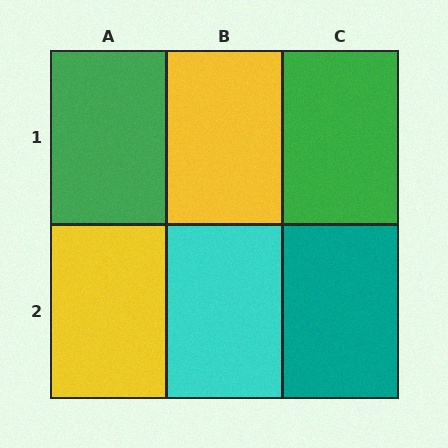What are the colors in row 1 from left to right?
Green, yellow, green.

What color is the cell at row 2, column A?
Yellow.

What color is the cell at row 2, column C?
Teal.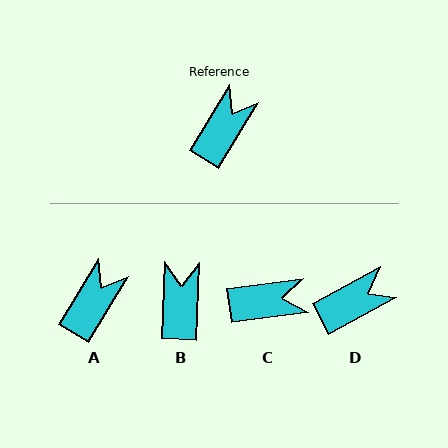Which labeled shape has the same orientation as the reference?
A.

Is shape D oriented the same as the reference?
No, it is off by about 30 degrees.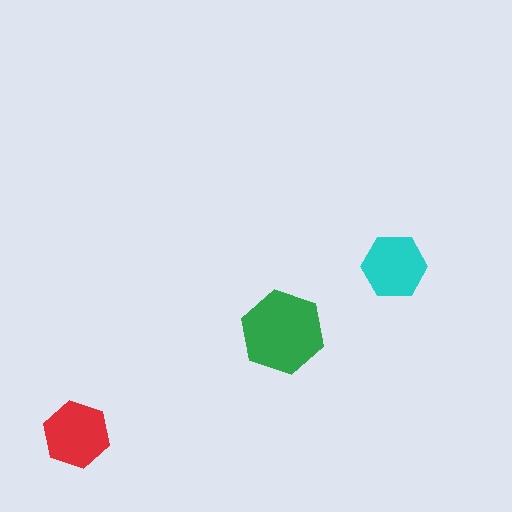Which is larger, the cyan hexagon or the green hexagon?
The green one.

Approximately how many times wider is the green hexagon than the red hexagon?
About 1.5 times wider.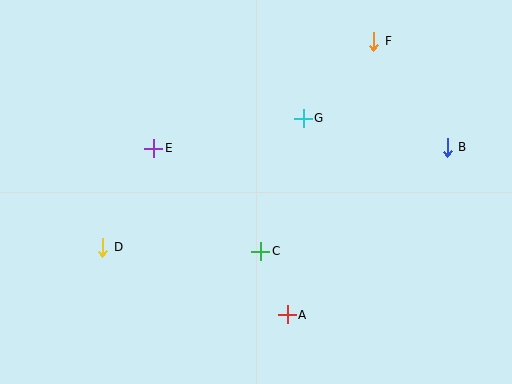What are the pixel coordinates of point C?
Point C is at (261, 251).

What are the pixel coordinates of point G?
Point G is at (303, 118).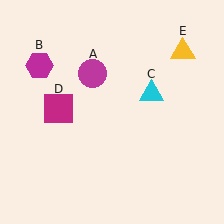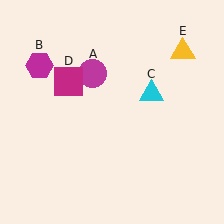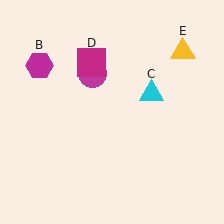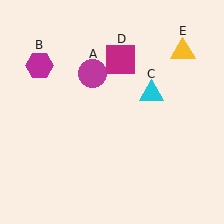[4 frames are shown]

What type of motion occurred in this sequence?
The magenta square (object D) rotated clockwise around the center of the scene.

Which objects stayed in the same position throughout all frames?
Magenta circle (object A) and magenta hexagon (object B) and cyan triangle (object C) and yellow triangle (object E) remained stationary.